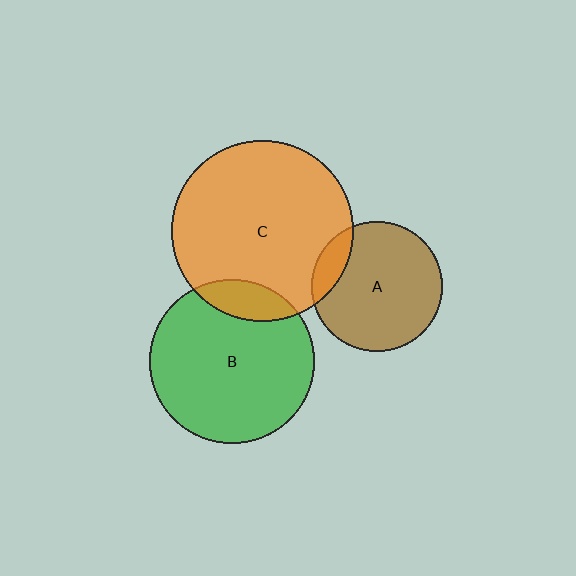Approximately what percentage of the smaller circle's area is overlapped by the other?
Approximately 15%.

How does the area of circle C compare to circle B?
Approximately 1.2 times.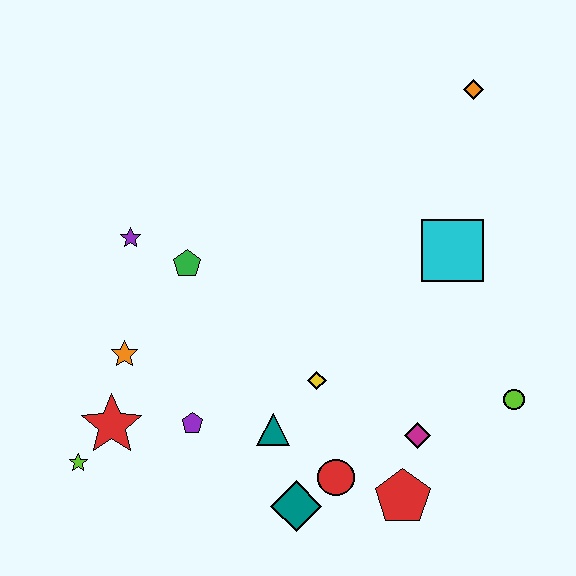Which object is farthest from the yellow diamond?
The orange diamond is farthest from the yellow diamond.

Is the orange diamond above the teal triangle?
Yes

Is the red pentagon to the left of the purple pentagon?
No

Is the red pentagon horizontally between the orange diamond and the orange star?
Yes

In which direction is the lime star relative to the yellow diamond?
The lime star is to the left of the yellow diamond.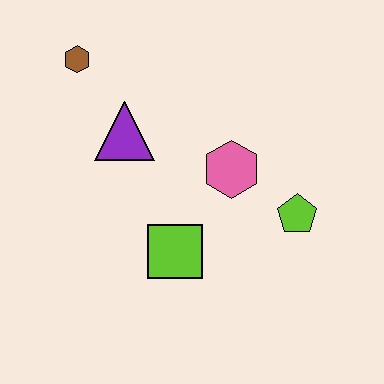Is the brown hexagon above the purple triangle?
Yes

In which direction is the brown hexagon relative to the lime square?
The brown hexagon is above the lime square.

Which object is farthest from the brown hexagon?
The lime pentagon is farthest from the brown hexagon.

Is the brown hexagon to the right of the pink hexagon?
No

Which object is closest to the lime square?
The pink hexagon is closest to the lime square.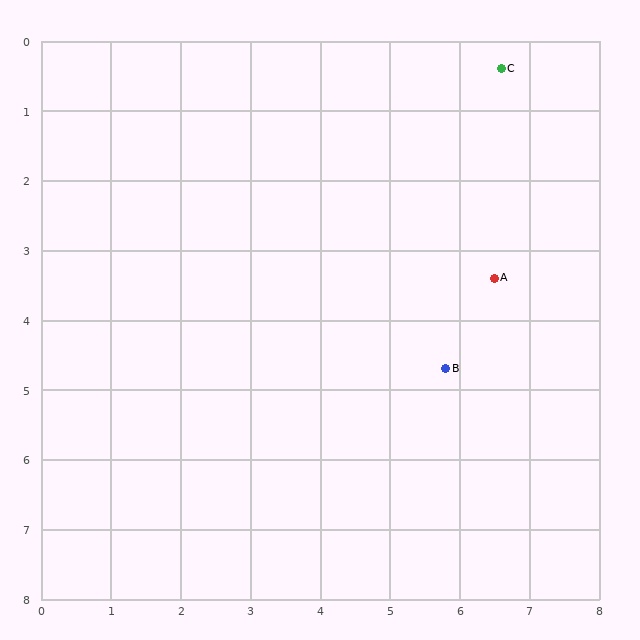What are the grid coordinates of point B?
Point B is at approximately (5.8, 4.7).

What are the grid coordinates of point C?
Point C is at approximately (6.6, 0.4).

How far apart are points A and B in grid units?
Points A and B are about 1.5 grid units apart.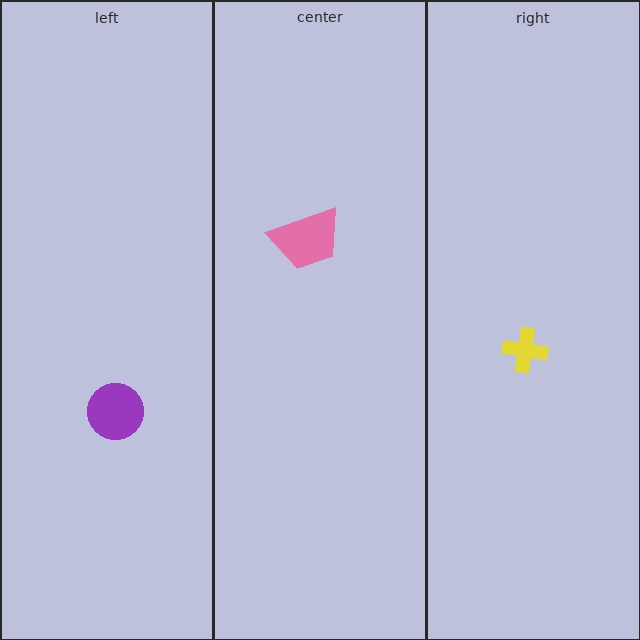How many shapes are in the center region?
1.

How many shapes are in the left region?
1.